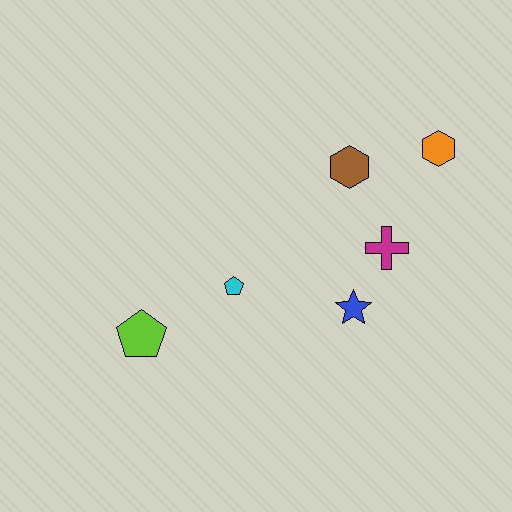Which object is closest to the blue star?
The magenta cross is closest to the blue star.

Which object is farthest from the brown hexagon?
The lime pentagon is farthest from the brown hexagon.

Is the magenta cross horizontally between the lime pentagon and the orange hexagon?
Yes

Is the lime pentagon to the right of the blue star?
No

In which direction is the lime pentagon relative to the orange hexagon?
The lime pentagon is to the left of the orange hexagon.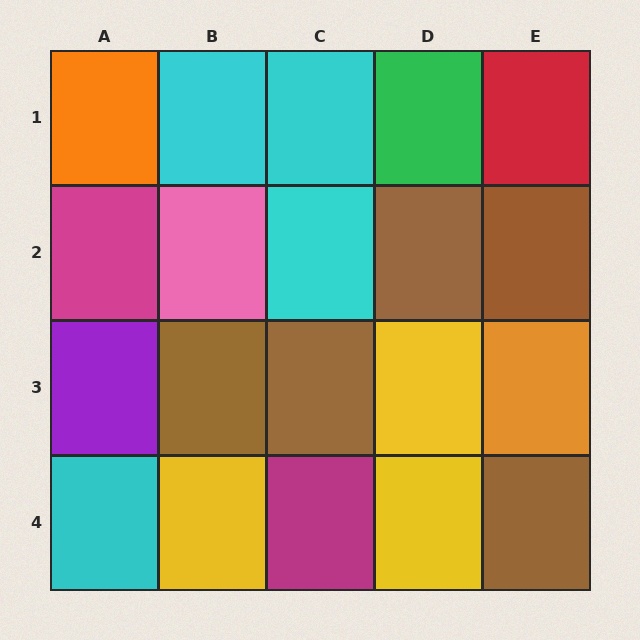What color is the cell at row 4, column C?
Magenta.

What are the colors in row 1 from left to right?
Orange, cyan, cyan, green, red.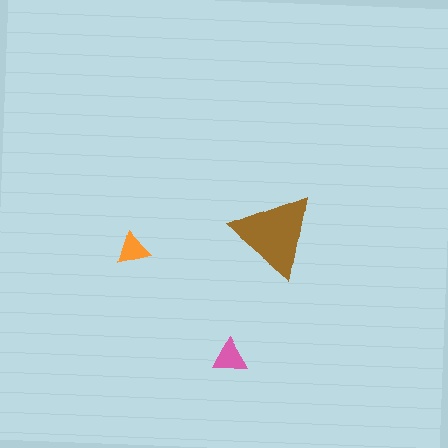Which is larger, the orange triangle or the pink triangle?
The pink one.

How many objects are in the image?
There are 3 objects in the image.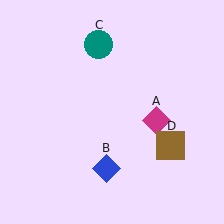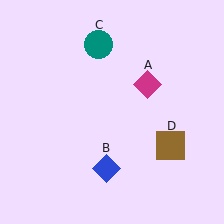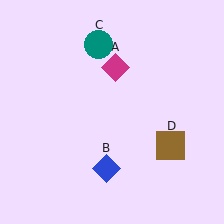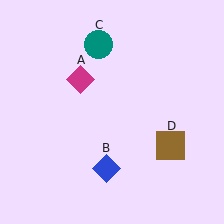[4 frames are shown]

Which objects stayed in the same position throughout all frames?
Blue diamond (object B) and teal circle (object C) and brown square (object D) remained stationary.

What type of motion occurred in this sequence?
The magenta diamond (object A) rotated counterclockwise around the center of the scene.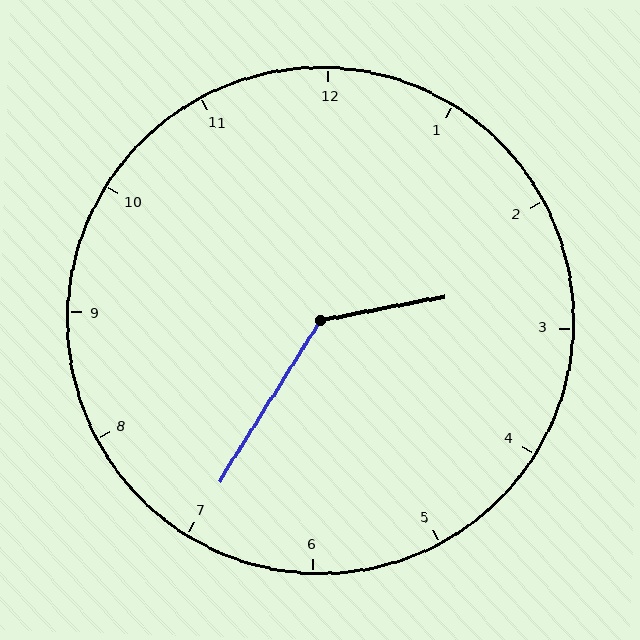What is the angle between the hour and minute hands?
Approximately 132 degrees.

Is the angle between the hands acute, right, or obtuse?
It is obtuse.